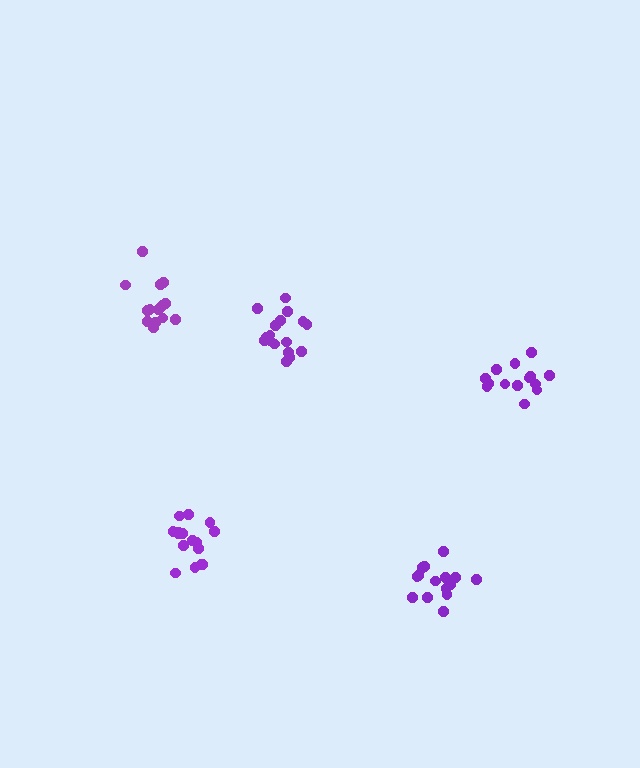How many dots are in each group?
Group 1: 14 dots, Group 2: 15 dots, Group 3: 16 dots, Group 4: 15 dots, Group 5: 19 dots (79 total).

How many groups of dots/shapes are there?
There are 5 groups.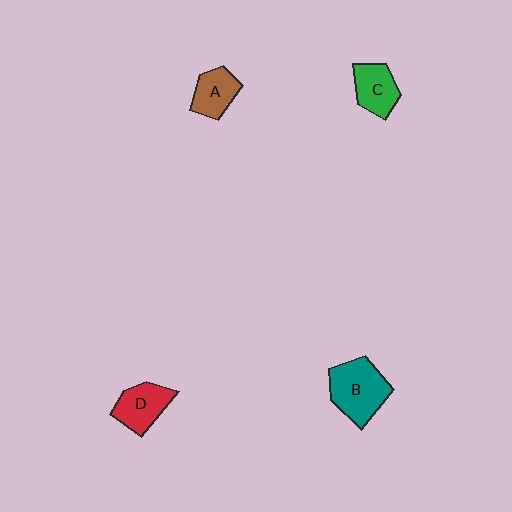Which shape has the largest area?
Shape B (teal).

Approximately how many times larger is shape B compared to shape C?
Approximately 1.6 times.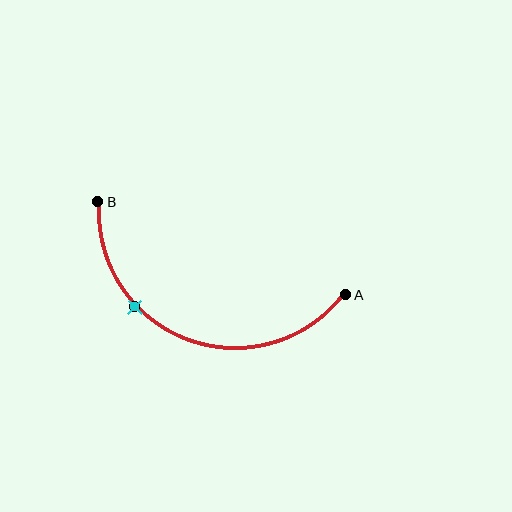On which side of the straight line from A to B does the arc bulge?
The arc bulges below the straight line connecting A and B.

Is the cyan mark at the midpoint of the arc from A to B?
No. The cyan mark lies on the arc but is closer to endpoint B. The arc midpoint would be at the point on the curve equidistant along the arc from both A and B.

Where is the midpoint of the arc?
The arc midpoint is the point on the curve farthest from the straight line joining A and B. It sits below that line.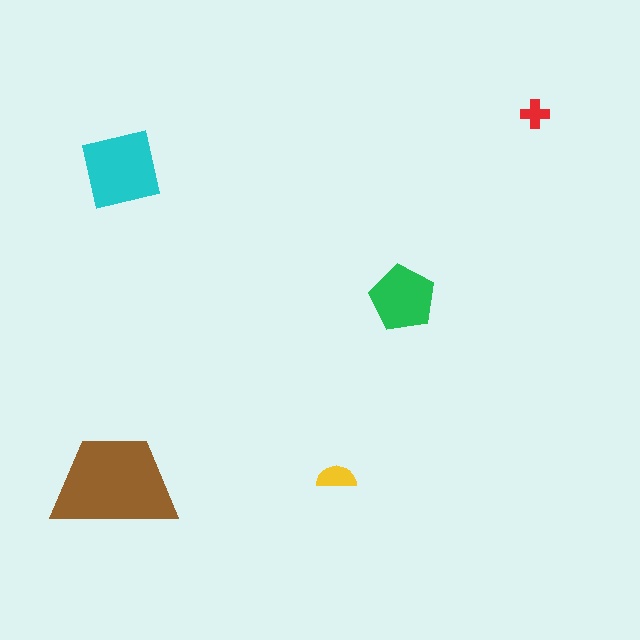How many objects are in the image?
There are 5 objects in the image.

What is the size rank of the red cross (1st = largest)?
5th.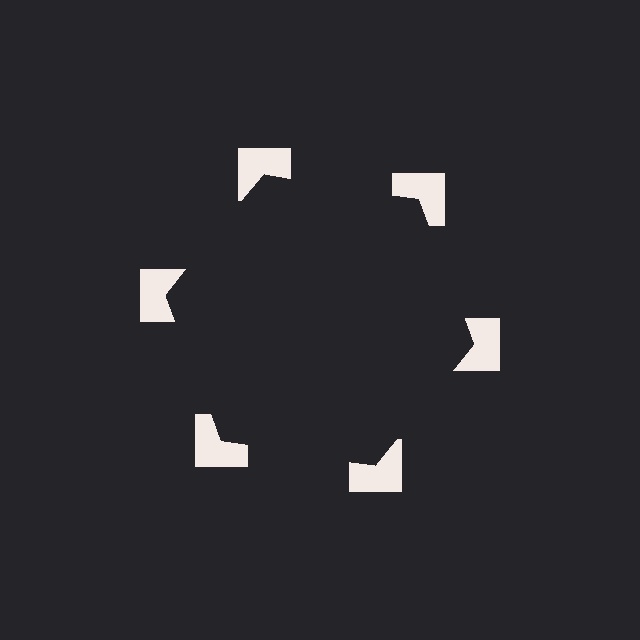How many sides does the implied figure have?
6 sides.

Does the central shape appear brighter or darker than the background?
It typically appears slightly darker than the background, even though no actual brightness change is drawn.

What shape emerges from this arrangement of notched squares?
An illusory hexagon — its edges are inferred from the aligned wedge cuts in the notched squares, not physically drawn.